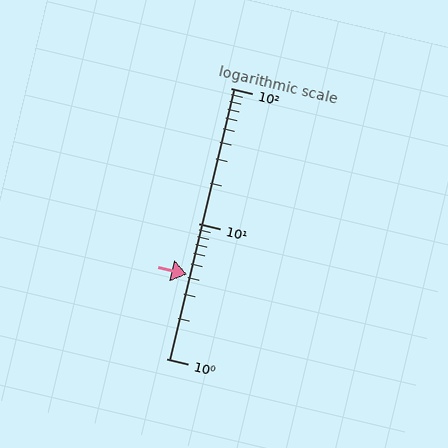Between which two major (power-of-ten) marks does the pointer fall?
The pointer is between 1 and 10.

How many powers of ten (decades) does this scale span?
The scale spans 2 decades, from 1 to 100.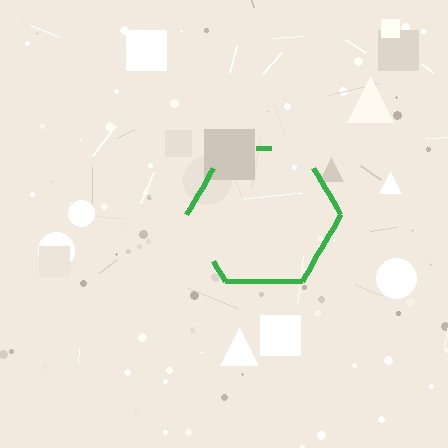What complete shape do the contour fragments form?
The contour fragments form a hexagon.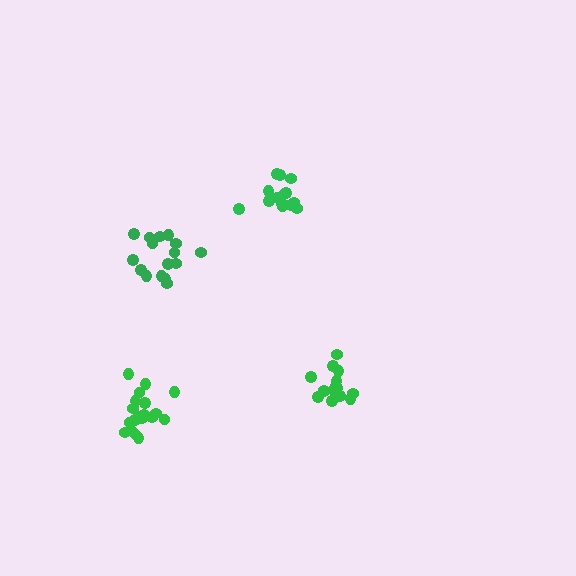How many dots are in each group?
Group 1: 15 dots, Group 2: 16 dots, Group 3: 19 dots, Group 4: 15 dots (65 total).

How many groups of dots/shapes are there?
There are 4 groups.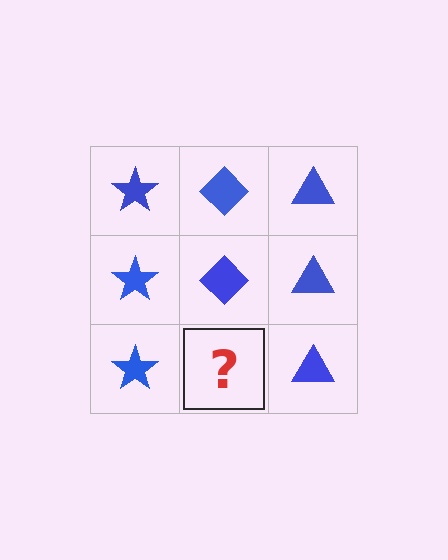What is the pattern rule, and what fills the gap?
The rule is that each column has a consistent shape. The gap should be filled with a blue diamond.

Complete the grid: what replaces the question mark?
The question mark should be replaced with a blue diamond.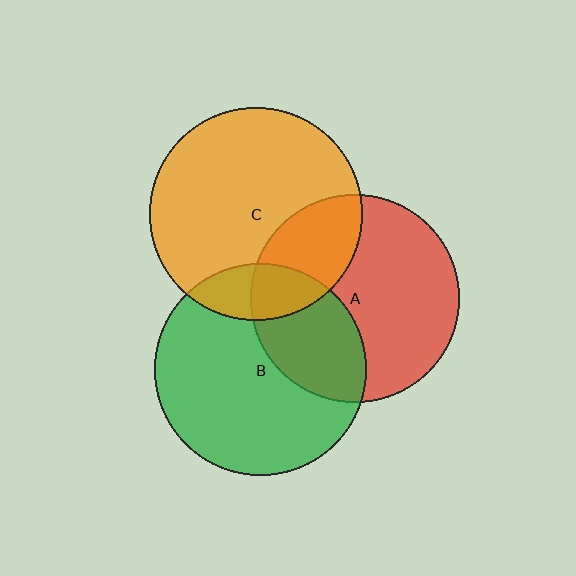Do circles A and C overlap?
Yes.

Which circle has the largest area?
Circle C (orange).